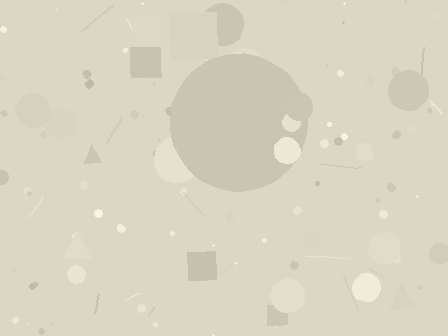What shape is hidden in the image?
A circle is hidden in the image.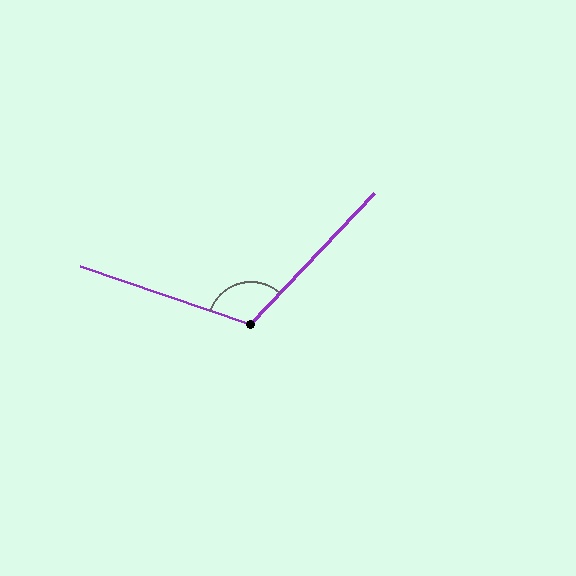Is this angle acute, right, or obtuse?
It is obtuse.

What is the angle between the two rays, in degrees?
Approximately 114 degrees.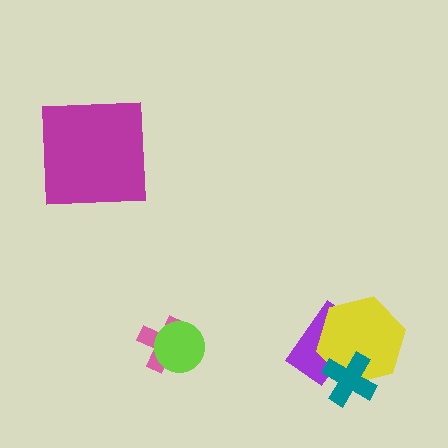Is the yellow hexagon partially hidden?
Yes, it is partially covered by another shape.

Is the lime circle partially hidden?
No, no other shape covers it.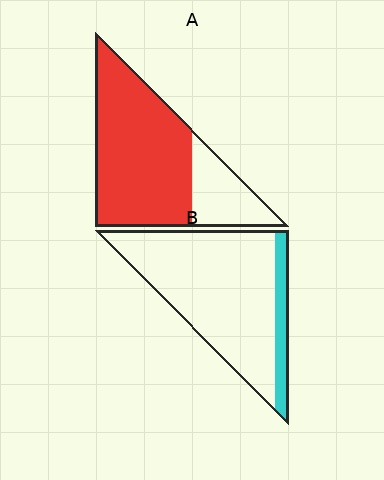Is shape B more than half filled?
No.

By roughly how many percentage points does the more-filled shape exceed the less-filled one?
By roughly 60 percentage points (A over B).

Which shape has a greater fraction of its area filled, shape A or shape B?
Shape A.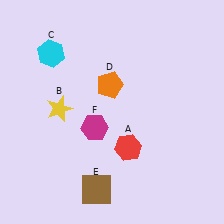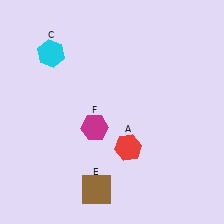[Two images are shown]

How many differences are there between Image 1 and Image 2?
There are 2 differences between the two images.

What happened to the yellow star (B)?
The yellow star (B) was removed in Image 2. It was in the top-left area of Image 1.